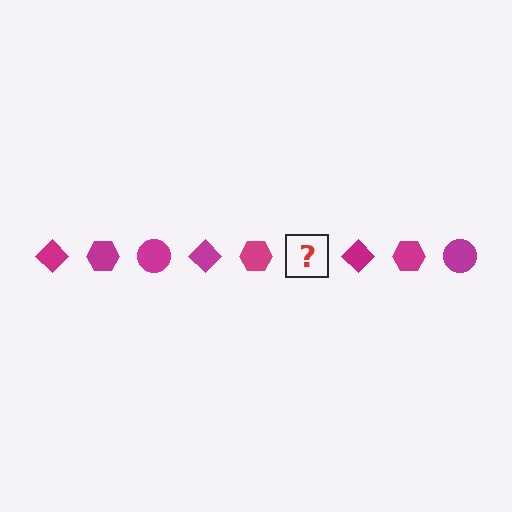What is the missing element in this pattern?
The missing element is a magenta circle.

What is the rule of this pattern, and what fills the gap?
The rule is that the pattern cycles through diamond, hexagon, circle shapes in magenta. The gap should be filled with a magenta circle.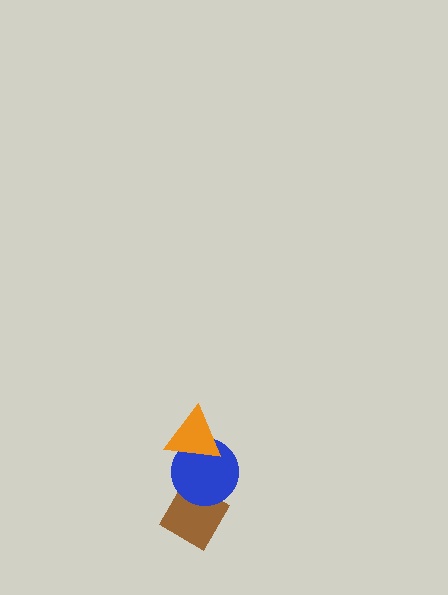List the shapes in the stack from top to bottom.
From top to bottom: the orange triangle, the blue circle, the brown diamond.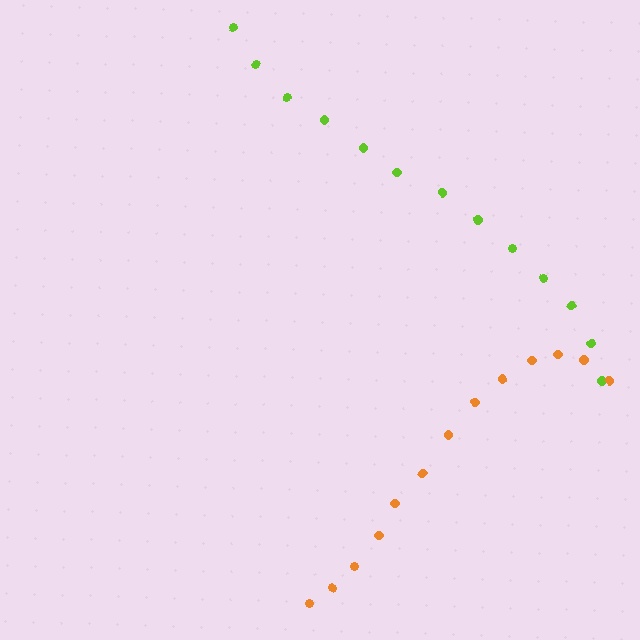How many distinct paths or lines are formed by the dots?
There are 2 distinct paths.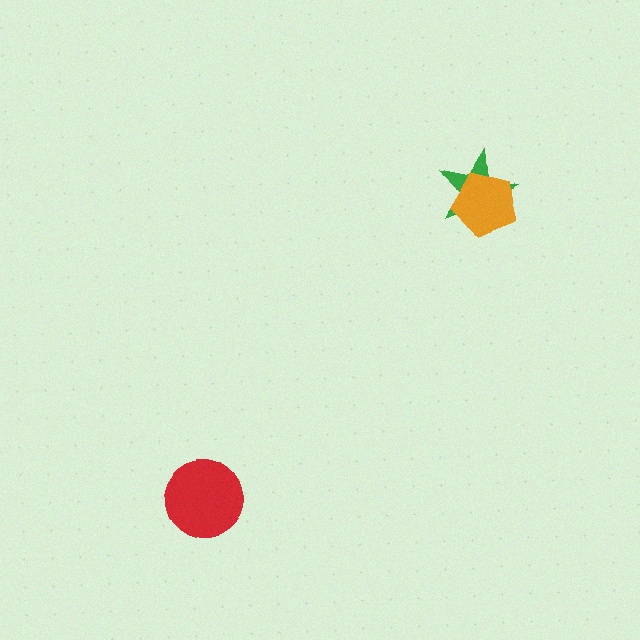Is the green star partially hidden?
Yes, it is partially covered by another shape.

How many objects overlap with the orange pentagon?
1 object overlaps with the orange pentagon.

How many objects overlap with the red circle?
0 objects overlap with the red circle.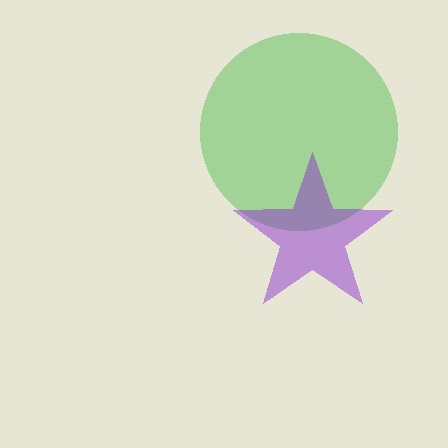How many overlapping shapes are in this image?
There are 2 overlapping shapes in the image.